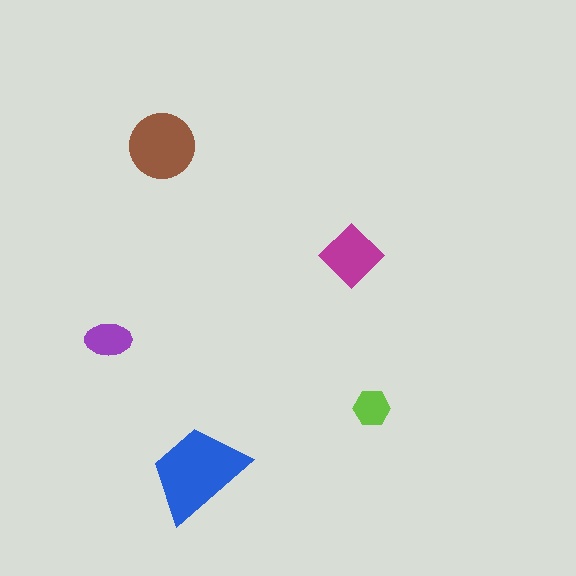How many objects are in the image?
There are 5 objects in the image.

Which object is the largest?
The blue trapezoid.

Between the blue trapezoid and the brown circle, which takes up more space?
The blue trapezoid.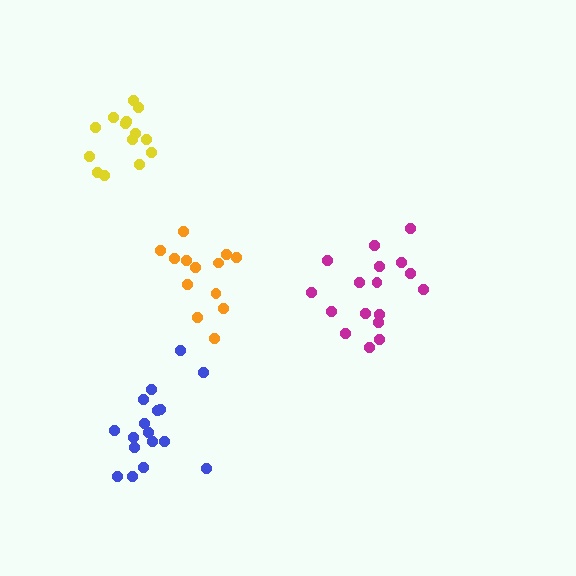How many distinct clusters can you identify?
There are 4 distinct clusters.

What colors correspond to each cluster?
The clusters are colored: magenta, blue, yellow, orange.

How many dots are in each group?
Group 1: 17 dots, Group 2: 17 dots, Group 3: 14 dots, Group 4: 13 dots (61 total).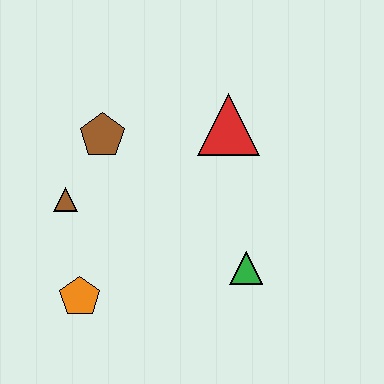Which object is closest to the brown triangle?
The brown pentagon is closest to the brown triangle.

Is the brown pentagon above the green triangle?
Yes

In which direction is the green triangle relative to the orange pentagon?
The green triangle is to the right of the orange pentagon.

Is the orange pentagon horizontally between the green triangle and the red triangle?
No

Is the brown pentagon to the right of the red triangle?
No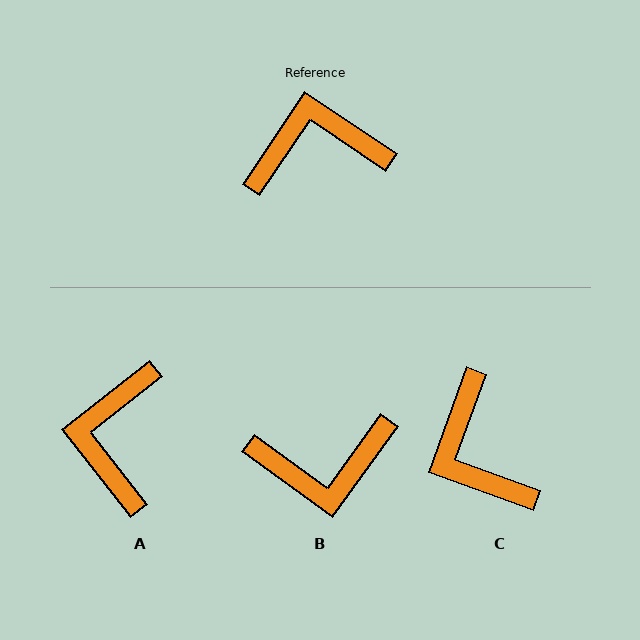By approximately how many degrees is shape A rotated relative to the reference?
Approximately 72 degrees counter-clockwise.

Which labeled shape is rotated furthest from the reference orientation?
B, about 178 degrees away.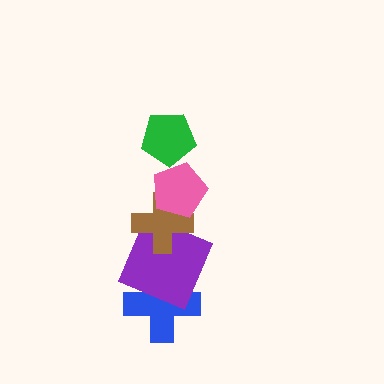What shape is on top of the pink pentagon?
The green pentagon is on top of the pink pentagon.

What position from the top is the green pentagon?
The green pentagon is 1st from the top.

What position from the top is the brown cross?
The brown cross is 3rd from the top.